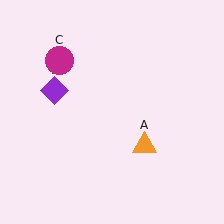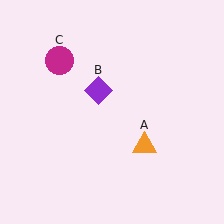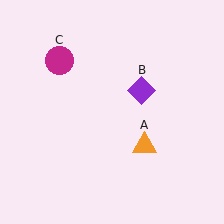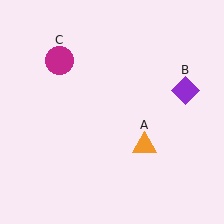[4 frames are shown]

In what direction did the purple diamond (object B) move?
The purple diamond (object B) moved right.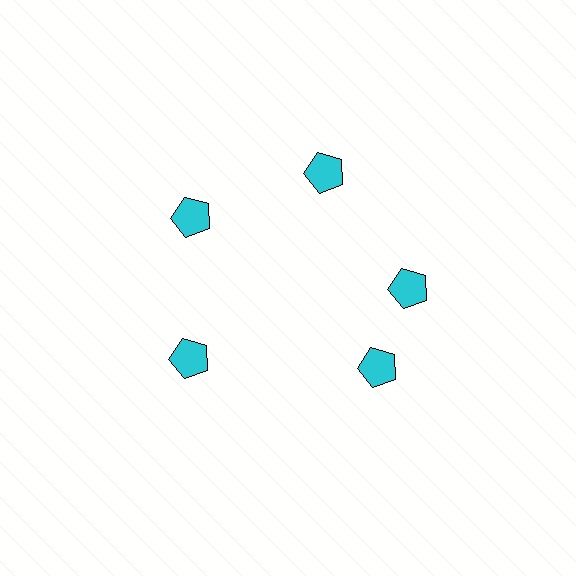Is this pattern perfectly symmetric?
No. The 5 cyan pentagons are arranged in a ring, but one element near the 5 o'clock position is rotated out of alignment along the ring, breaking the 5-fold rotational symmetry.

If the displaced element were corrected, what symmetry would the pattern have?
It would have 5-fold rotational symmetry — the pattern would map onto itself every 72 degrees.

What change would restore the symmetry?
The symmetry would be restored by rotating it back into even spacing with its neighbors so that all 5 pentagons sit at equal angles and equal distance from the center.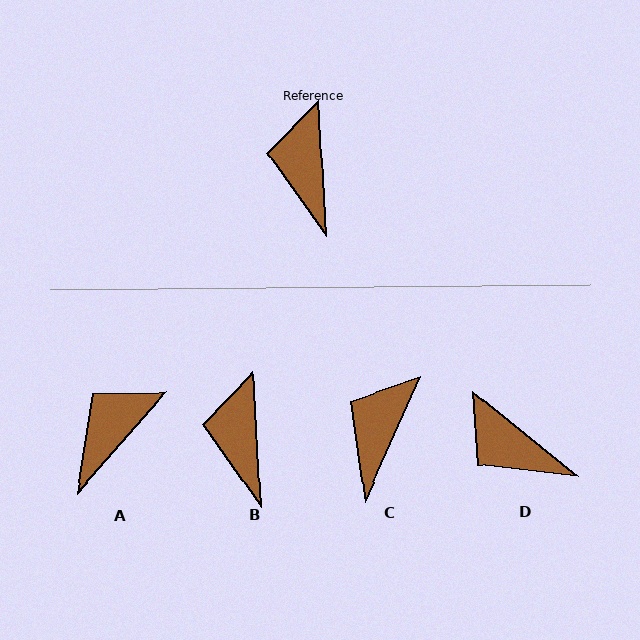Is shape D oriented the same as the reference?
No, it is off by about 48 degrees.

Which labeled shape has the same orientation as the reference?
B.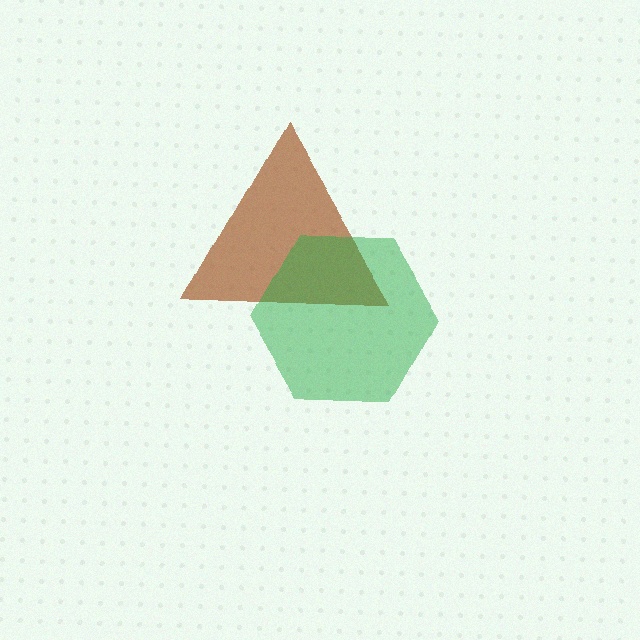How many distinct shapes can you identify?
There are 2 distinct shapes: a brown triangle, a green hexagon.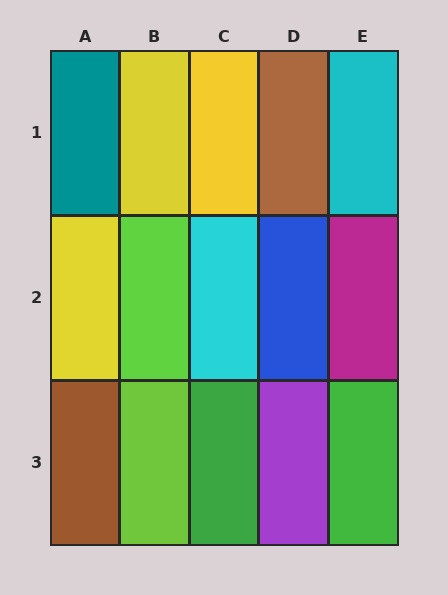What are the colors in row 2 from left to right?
Yellow, lime, cyan, blue, magenta.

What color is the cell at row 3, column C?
Green.